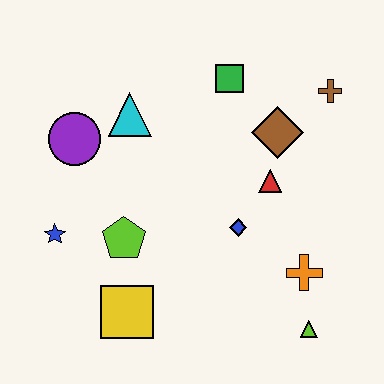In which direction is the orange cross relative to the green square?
The orange cross is below the green square.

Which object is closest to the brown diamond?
The red triangle is closest to the brown diamond.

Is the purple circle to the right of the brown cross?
No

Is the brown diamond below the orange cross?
No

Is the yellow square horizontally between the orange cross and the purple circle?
Yes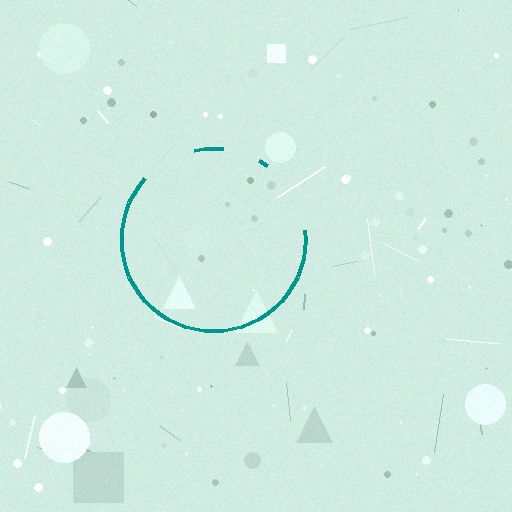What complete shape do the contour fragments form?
The contour fragments form a circle.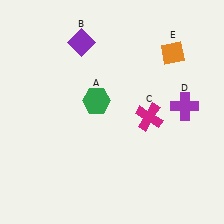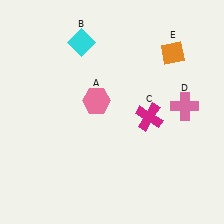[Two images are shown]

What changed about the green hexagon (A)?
In Image 1, A is green. In Image 2, it changed to pink.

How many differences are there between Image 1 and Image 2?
There are 3 differences between the two images.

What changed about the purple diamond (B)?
In Image 1, B is purple. In Image 2, it changed to cyan.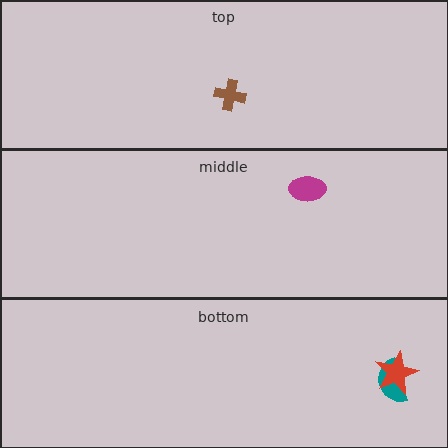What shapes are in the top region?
The brown cross.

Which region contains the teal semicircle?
The bottom region.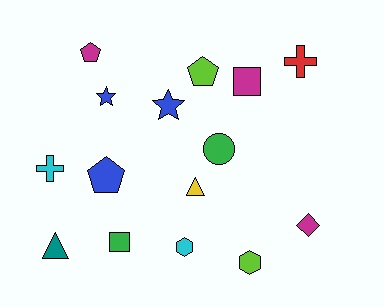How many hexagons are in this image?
There are 2 hexagons.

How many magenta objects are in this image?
There are 3 magenta objects.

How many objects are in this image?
There are 15 objects.